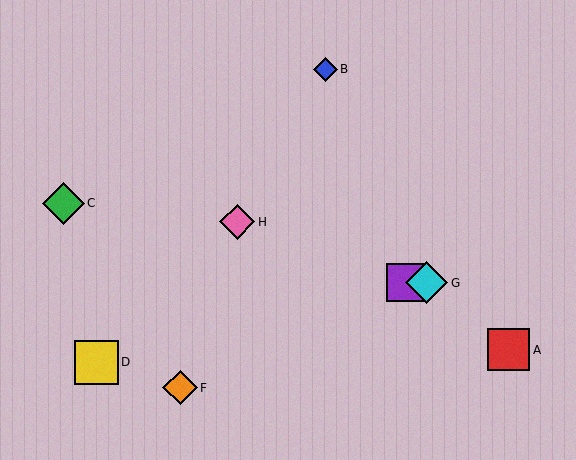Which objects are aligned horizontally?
Objects E, G are aligned horizontally.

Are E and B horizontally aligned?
No, E is at y≈283 and B is at y≈69.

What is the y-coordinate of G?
Object G is at y≈283.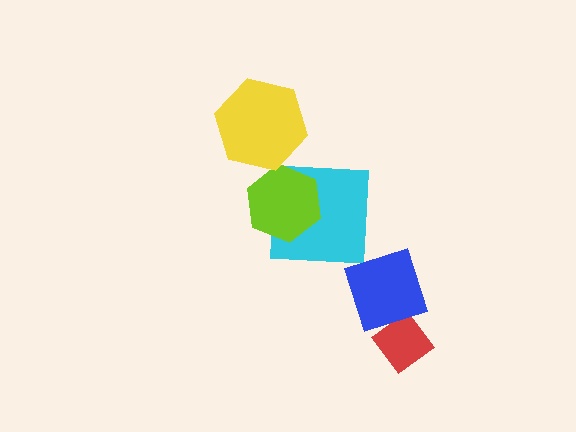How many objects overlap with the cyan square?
1 object overlaps with the cyan square.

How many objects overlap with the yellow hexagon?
0 objects overlap with the yellow hexagon.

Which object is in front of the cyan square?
The lime hexagon is in front of the cyan square.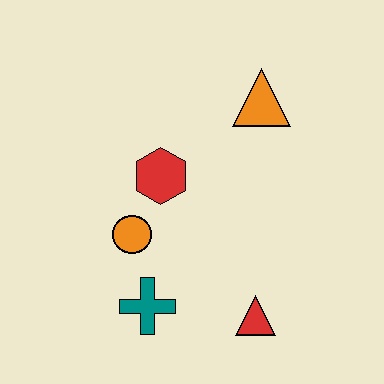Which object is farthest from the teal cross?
The orange triangle is farthest from the teal cross.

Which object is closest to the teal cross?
The orange circle is closest to the teal cross.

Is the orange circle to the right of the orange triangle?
No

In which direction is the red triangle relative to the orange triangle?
The red triangle is below the orange triangle.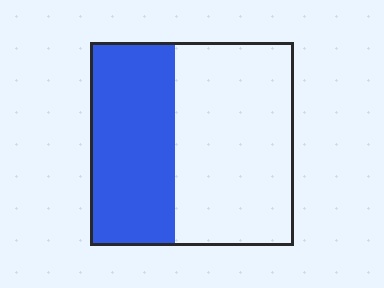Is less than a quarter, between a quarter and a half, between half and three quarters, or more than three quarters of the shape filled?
Between a quarter and a half.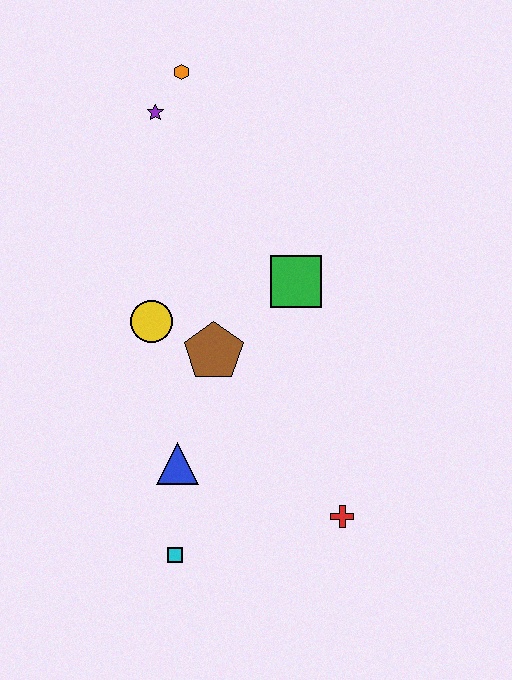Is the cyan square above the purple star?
No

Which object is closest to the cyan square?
The blue triangle is closest to the cyan square.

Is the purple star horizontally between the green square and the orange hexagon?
No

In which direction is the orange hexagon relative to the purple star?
The orange hexagon is above the purple star.